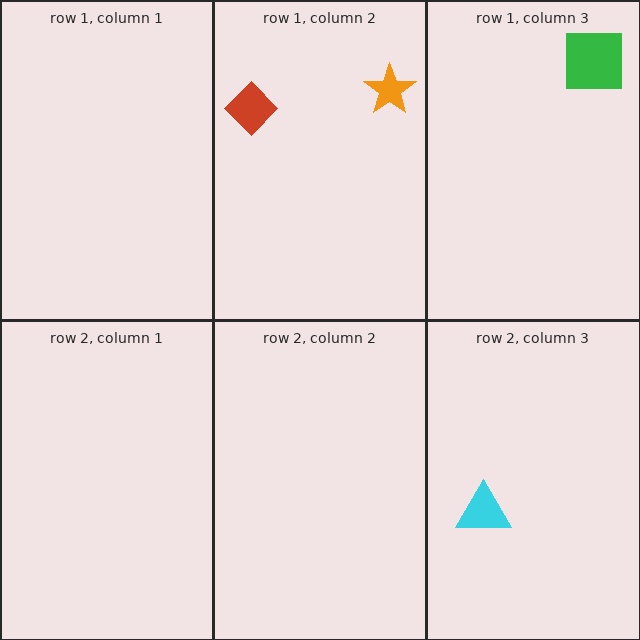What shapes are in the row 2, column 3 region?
The cyan triangle.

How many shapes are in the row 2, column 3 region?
1.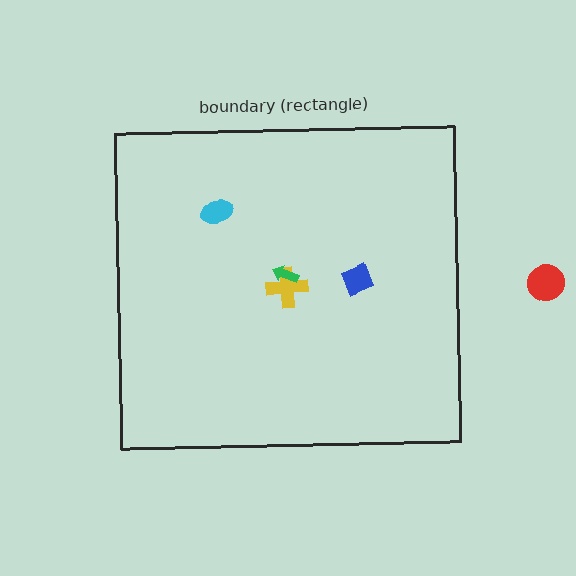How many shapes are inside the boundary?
4 inside, 1 outside.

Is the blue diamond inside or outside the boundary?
Inside.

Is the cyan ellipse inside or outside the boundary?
Inside.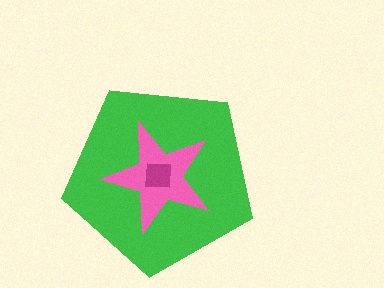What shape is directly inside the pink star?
The magenta square.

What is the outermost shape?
The green pentagon.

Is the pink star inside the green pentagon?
Yes.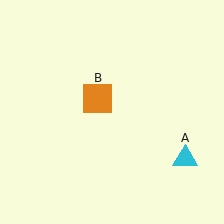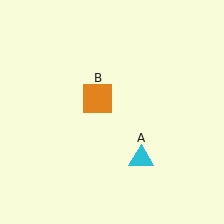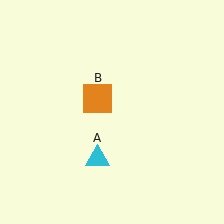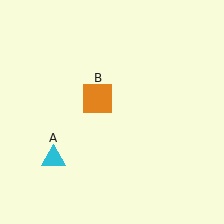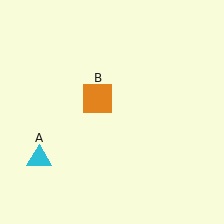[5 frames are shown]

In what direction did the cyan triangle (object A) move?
The cyan triangle (object A) moved left.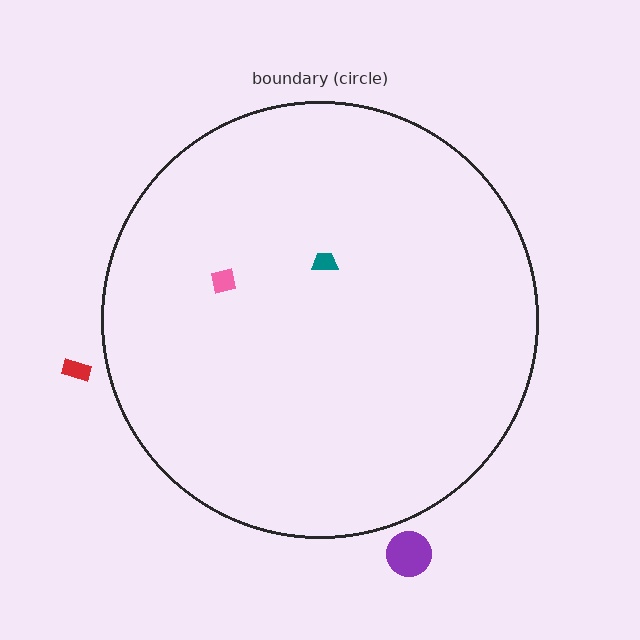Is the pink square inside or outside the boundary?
Inside.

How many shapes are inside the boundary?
2 inside, 2 outside.